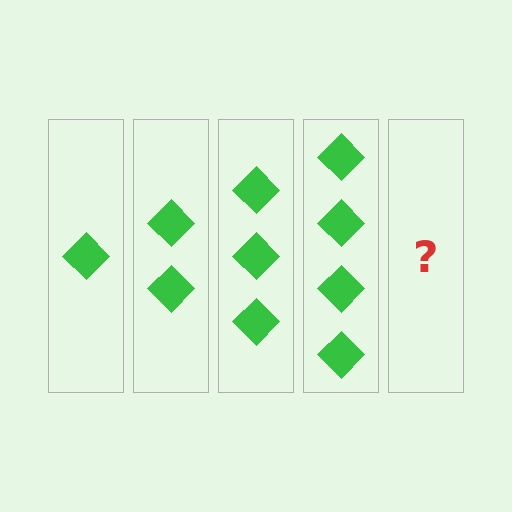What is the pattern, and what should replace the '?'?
The pattern is that each step adds one more diamond. The '?' should be 5 diamonds.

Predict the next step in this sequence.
The next step is 5 diamonds.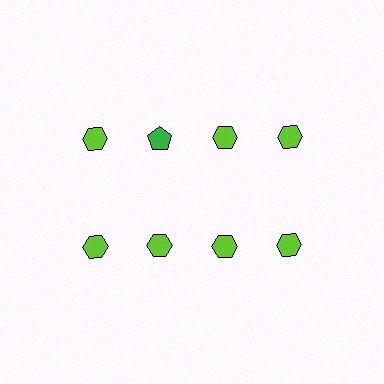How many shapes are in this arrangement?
There are 8 shapes arranged in a grid pattern.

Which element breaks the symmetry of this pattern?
The green pentagon in the top row, second from left column breaks the symmetry. All other shapes are lime hexagons.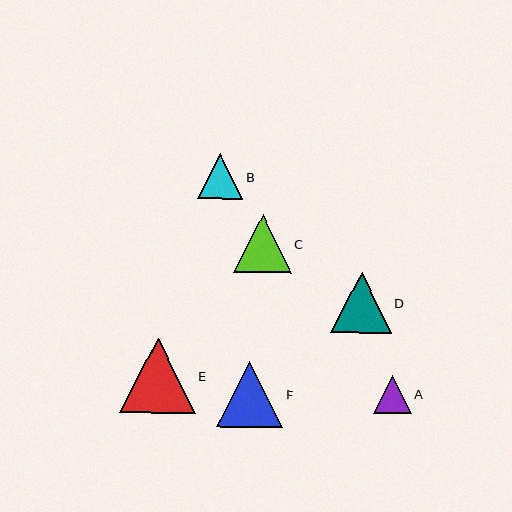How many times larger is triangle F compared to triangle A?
Triangle F is approximately 1.7 times the size of triangle A.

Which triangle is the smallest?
Triangle A is the smallest with a size of approximately 38 pixels.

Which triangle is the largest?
Triangle E is the largest with a size of approximately 76 pixels.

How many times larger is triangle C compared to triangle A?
Triangle C is approximately 1.5 times the size of triangle A.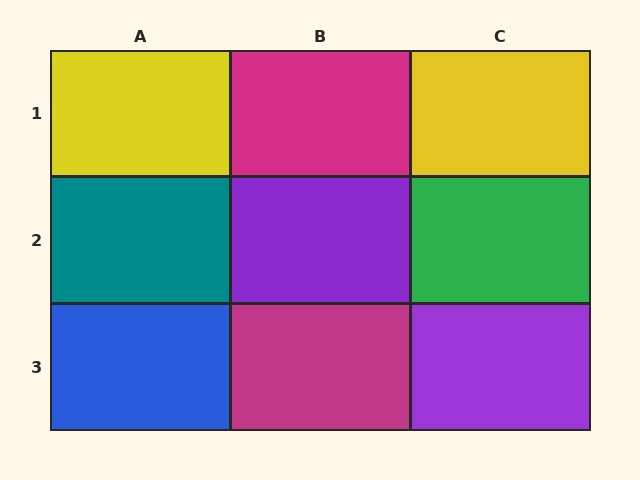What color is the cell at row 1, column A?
Yellow.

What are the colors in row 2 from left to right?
Teal, purple, green.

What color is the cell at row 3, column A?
Blue.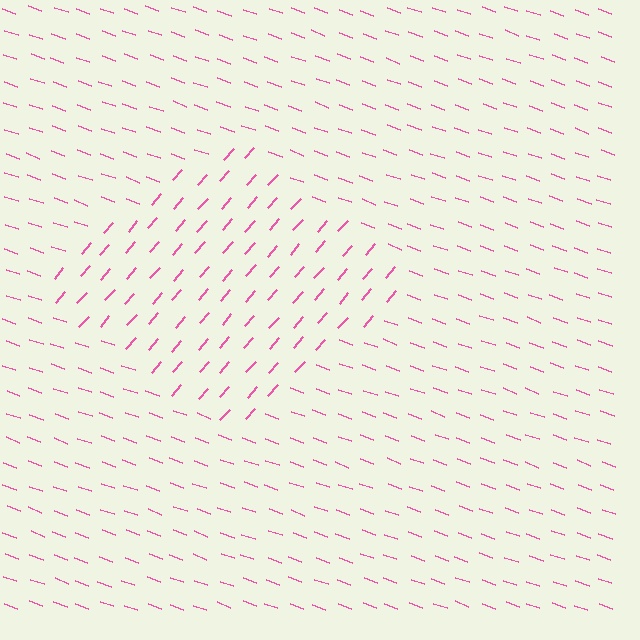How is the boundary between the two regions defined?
The boundary is defined purely by a change in line orientation (approximately 68 degrees difference). All lines are the same color and thickness.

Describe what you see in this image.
The image is filled with small pink line segments. A diamond region in the image has lines oriented differently from the surrounding lines, creating a visible texture boundary.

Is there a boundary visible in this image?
Yes, there is a texture boundary formed by a change in line orientation.